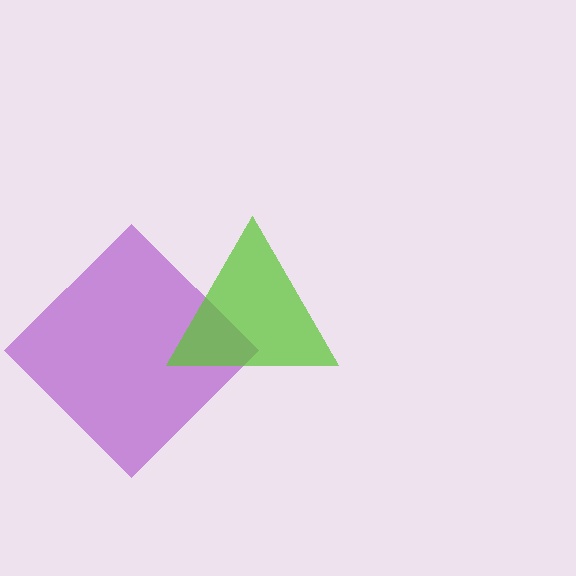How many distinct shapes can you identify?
There are 2 distinct shapes: a purple diamond, a lime triangle.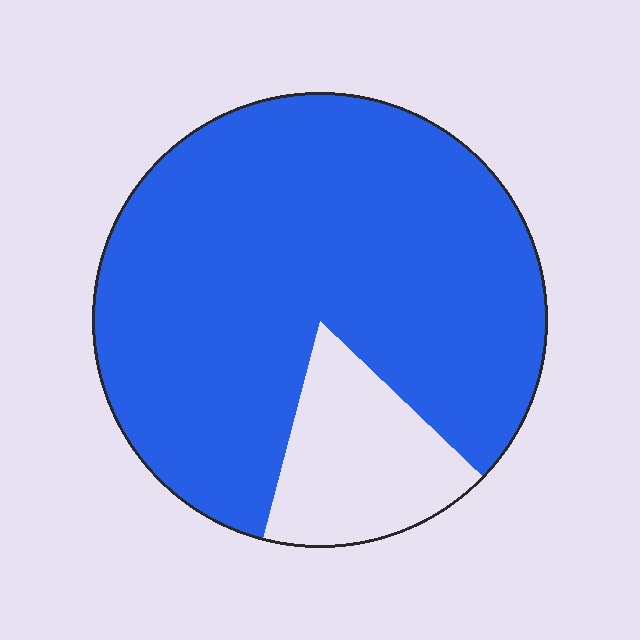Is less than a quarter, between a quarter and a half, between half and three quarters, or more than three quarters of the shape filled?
More than three quarters.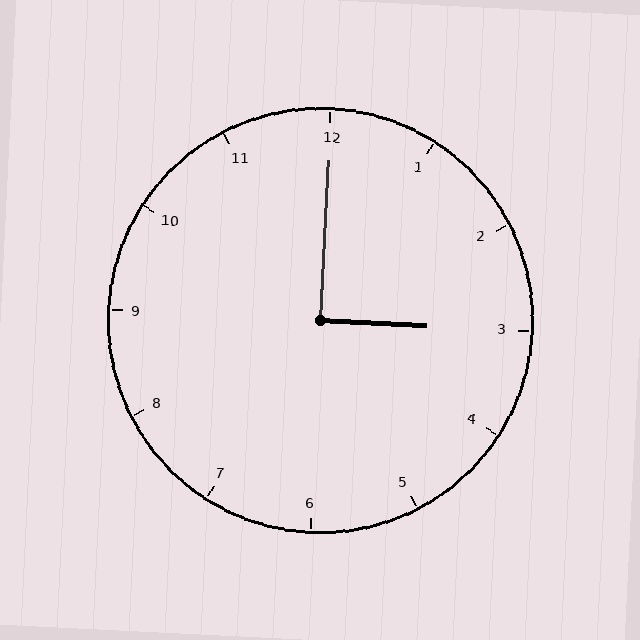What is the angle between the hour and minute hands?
Approximately 90 degrees.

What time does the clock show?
3:00.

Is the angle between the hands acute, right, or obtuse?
It is right.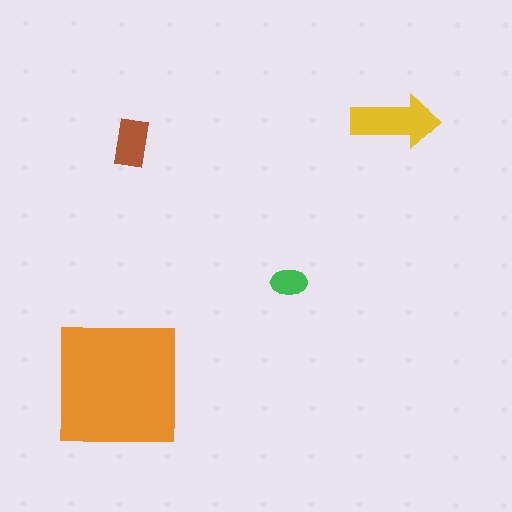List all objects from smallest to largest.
The green ellipse, the brown rectangle, the yellow arrow, the orange square.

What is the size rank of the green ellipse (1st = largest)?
4th.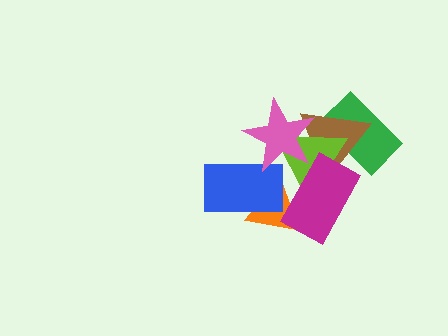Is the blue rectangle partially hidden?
Yes, it is partially covered by another shape.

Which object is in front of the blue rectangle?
The pink star is in front of the blue rectangle.